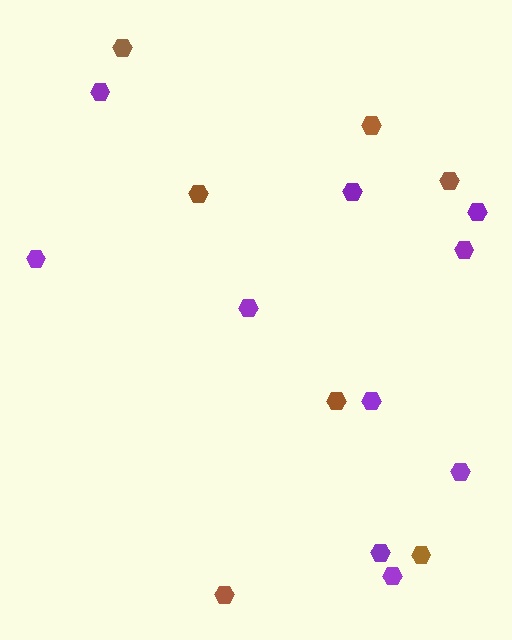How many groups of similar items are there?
There are 2 groups: one group of brown hexagons (7) and one group of purple hexagons (10).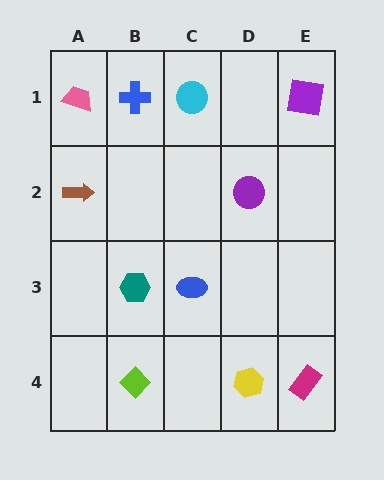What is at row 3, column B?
A teal hexagon.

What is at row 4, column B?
A lime diamond.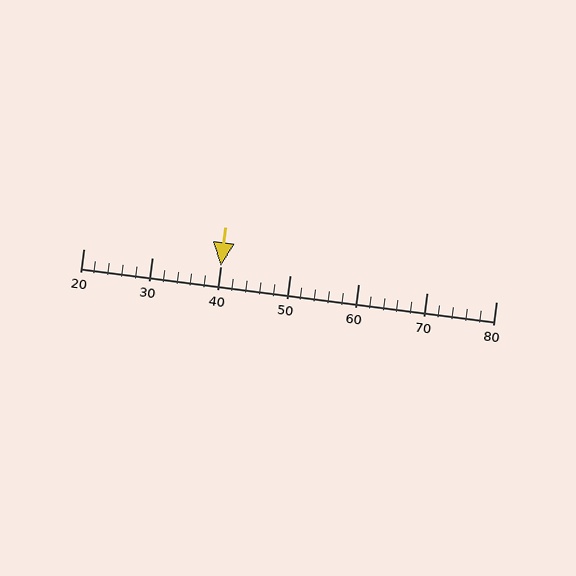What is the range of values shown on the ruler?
The ruler shows values from 20 to 80.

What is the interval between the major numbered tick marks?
The major tick marks are spaced 10 units apart.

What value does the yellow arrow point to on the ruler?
The yellow arrow points to approximately 40.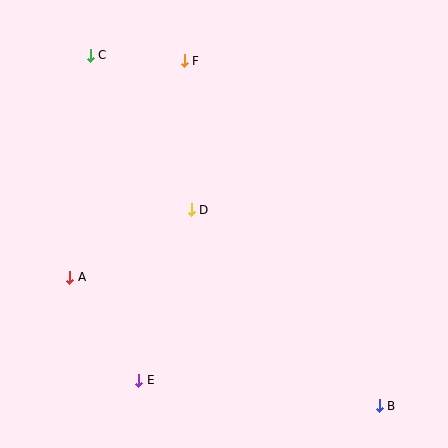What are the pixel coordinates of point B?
Point B is at (379, 406).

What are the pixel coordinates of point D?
Point D is at (191, 210).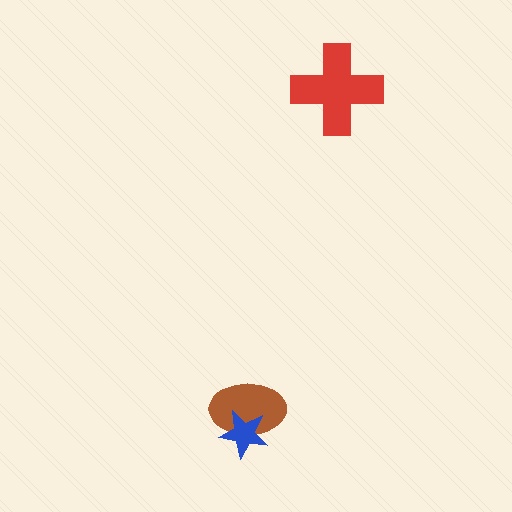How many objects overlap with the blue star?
1 object overlaps with the blue star.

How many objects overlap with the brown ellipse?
1 object overlaps with the brown ellipse.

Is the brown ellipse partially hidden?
Yes, it is partially covered by another shape.